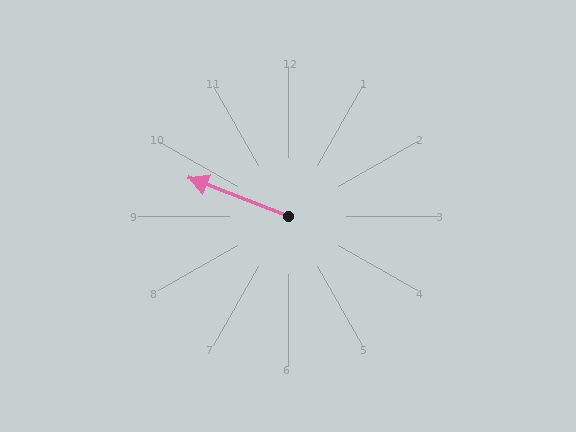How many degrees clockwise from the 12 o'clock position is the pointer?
Approximately 291 degrees.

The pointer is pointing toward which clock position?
Roughly 10 o'clock.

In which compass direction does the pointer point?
West.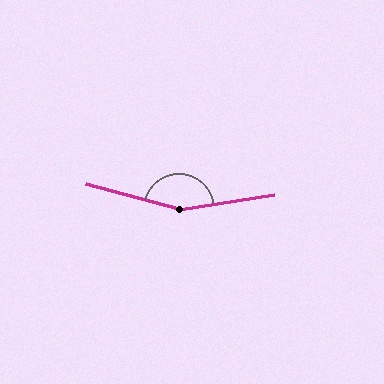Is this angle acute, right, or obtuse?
It is obtuse.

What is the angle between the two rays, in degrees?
Approximately 156 degrees.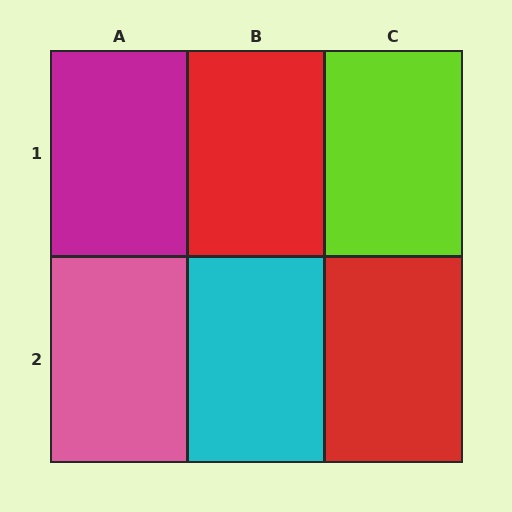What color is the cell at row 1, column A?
Magenta.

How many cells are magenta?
1 cell is magenta.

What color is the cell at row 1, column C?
Lime.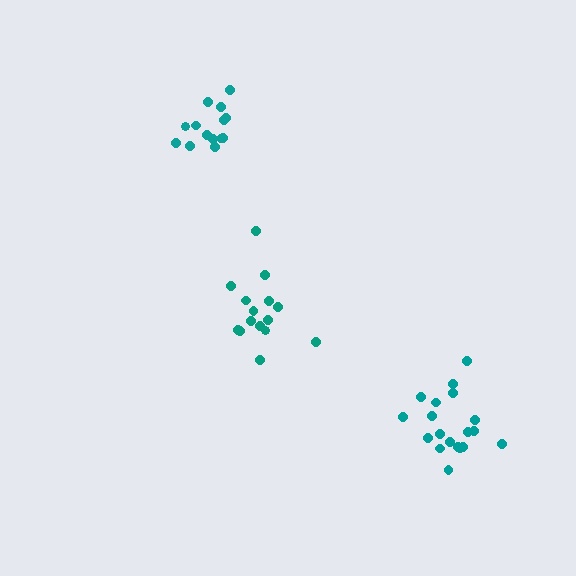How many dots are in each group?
Group 1: 15 dots, Group 2: 15 dots, Group 3: 19 dots (49 total).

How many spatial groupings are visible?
There are 3 spatial groupings.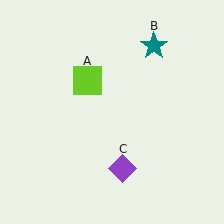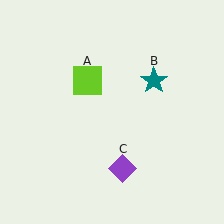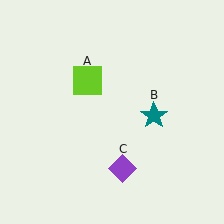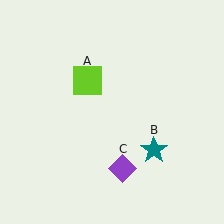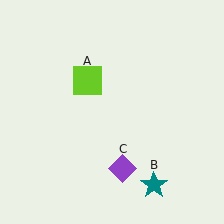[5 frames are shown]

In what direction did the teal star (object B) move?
The teal star (object B) moved down.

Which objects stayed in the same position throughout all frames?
Lime square (object A) and purple diamond (object C) remained stationary.